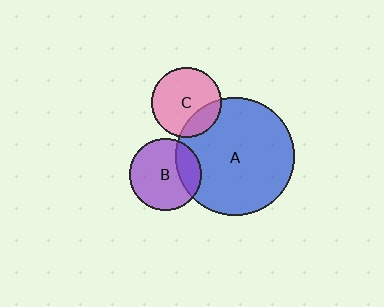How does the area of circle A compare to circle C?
Approximately 2.9 times.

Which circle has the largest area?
Circle A (blue).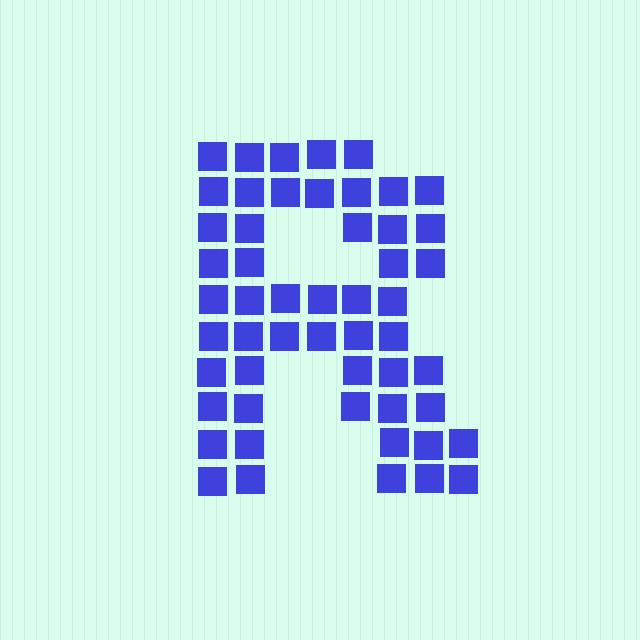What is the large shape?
The large shape is the letter R.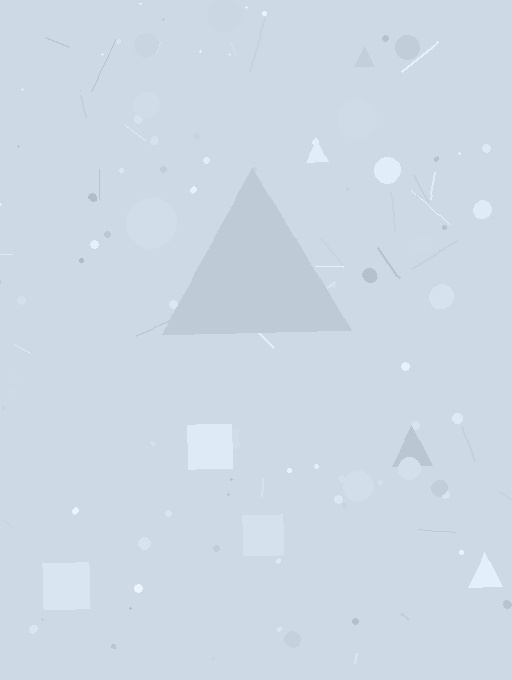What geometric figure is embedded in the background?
A triangle is embedded in the background.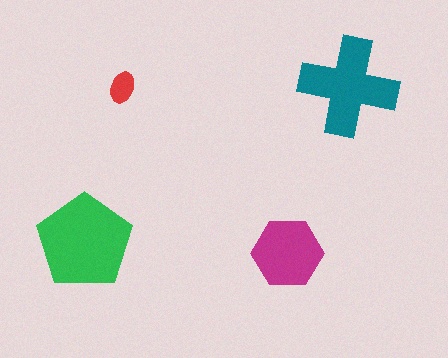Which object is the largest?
The green pentagon.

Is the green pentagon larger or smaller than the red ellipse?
Larger.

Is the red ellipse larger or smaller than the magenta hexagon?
Smaller.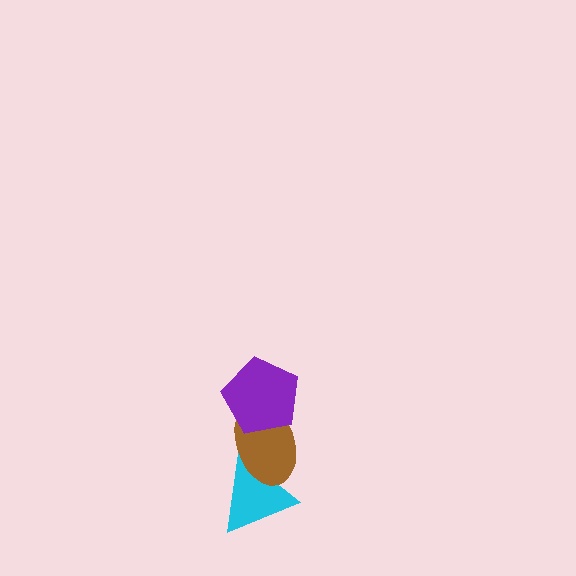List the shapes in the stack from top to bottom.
From top to bottom: the purple pentagon, the brown ellipse, the cyan triangle.